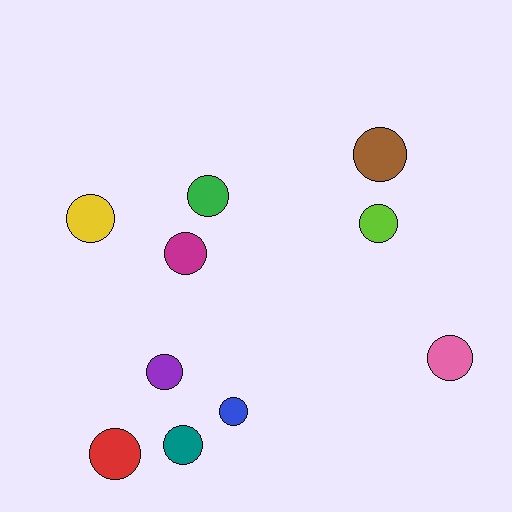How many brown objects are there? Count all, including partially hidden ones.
There is 1 brown object.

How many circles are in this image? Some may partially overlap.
There are 10 circles.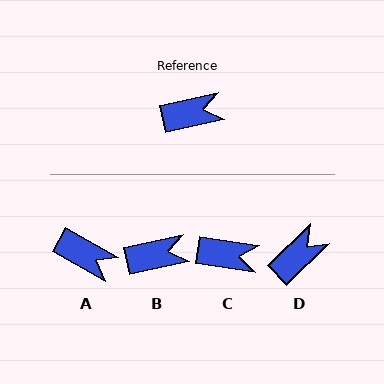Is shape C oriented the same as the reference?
No, it is off by about 21 degrees.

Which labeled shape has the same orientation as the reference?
B.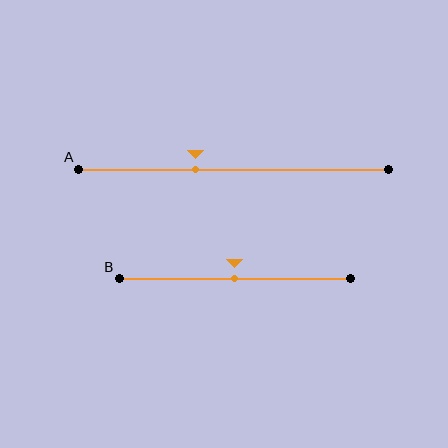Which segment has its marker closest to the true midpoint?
Segment B has its marker closest to the true midpoint.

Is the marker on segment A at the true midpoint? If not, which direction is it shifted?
No, the marker on segment A is shifted to the left by about 12% of the segment length.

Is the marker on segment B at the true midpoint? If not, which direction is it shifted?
Yes, the marker on segment B is at the true midpoint.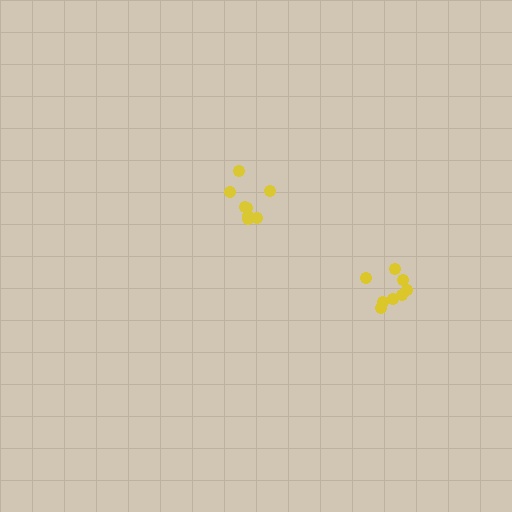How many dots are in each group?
Group 1: 8 dots, Group 2: 8 dots (16 total).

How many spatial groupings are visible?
There are 2 spatial groupings.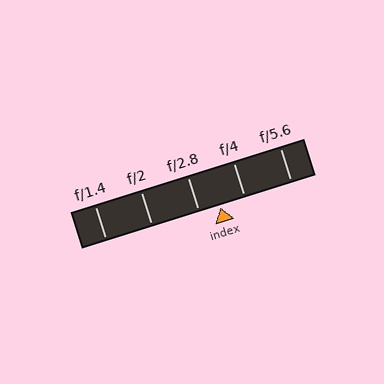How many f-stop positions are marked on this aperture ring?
There are 5 f-stop positions marked.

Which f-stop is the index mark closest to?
The index mark is closest to f/2.8.